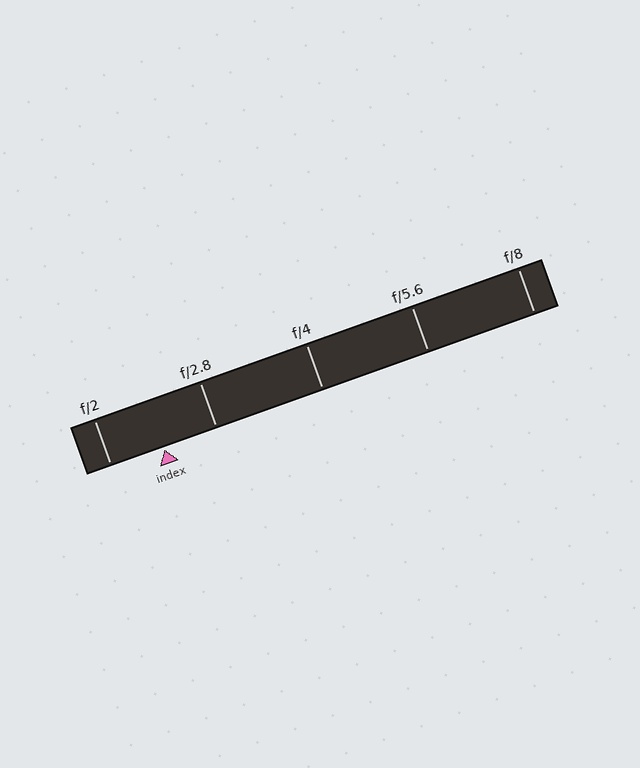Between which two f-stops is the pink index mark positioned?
The index mark is between f/2 and f/2.8.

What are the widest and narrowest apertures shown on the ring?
The widest aperture shown is f/2 and the narrowest is f/8.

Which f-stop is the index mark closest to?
The index mark is closest to f/2.8.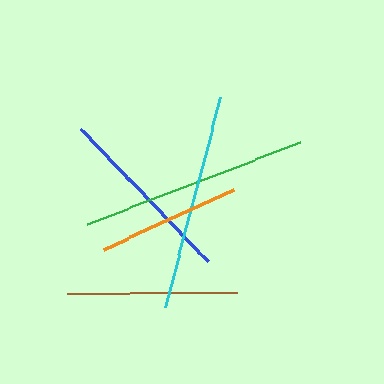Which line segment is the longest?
The green line is the longest at approximately 227 pixels.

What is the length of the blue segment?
The blue segment is approximately 184 pixels long.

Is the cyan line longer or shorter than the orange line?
The cyan line is longer than the orange line.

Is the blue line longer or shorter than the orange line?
The blue line is longer than the orange line.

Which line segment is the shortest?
The orange line is the shortest at approximately 144 pixels.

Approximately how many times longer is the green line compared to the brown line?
The green line is approximately 1.3 times the length of the brown line.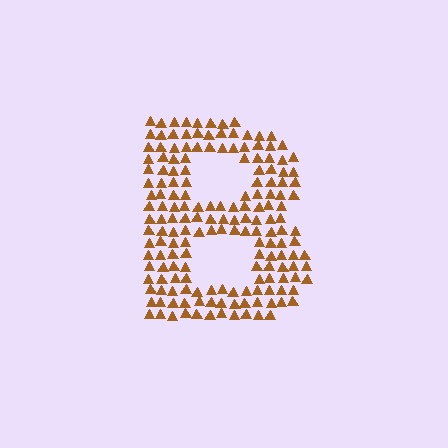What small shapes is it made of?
It is made of small triangles.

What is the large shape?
The large shape is the letter B.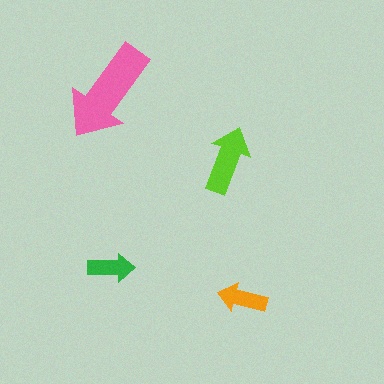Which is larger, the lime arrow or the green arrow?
The lime one.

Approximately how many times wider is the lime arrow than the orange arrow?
About 1.5 times wider.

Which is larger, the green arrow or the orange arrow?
The orange one.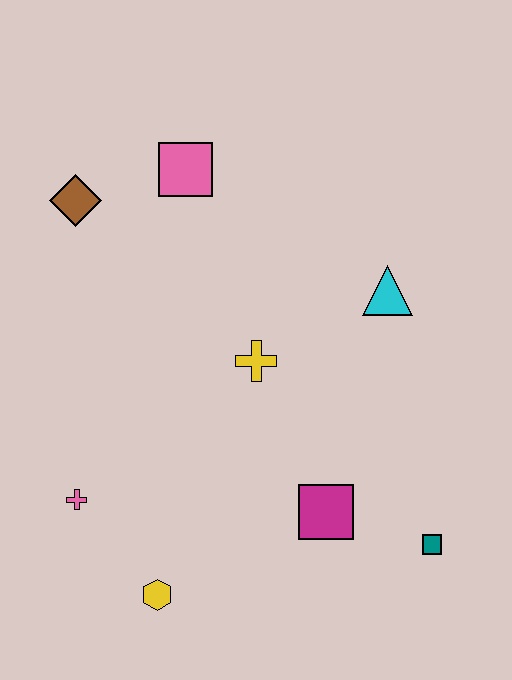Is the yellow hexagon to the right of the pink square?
No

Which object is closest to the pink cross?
The yellow hexagon is closest to the pink cross.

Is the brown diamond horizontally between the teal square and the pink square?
No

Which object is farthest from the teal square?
The brown diamond is farthest from the teal square.